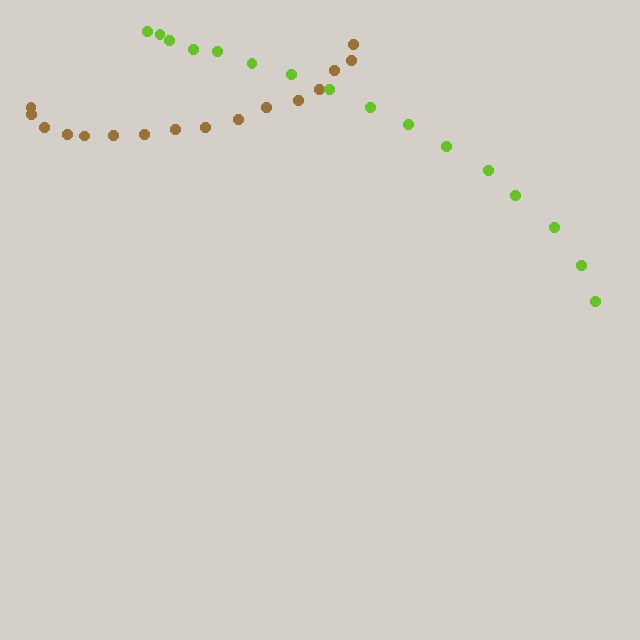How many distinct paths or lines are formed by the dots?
There are 2 distinct paths.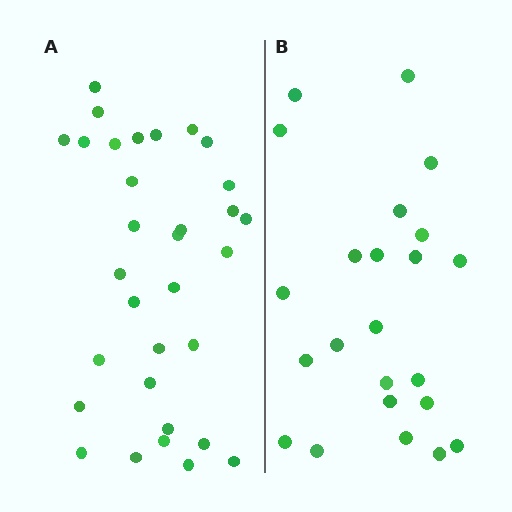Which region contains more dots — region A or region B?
Region A (the left region) has more dots.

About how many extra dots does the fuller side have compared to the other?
Region A has roughly 8 or so more dots than region B.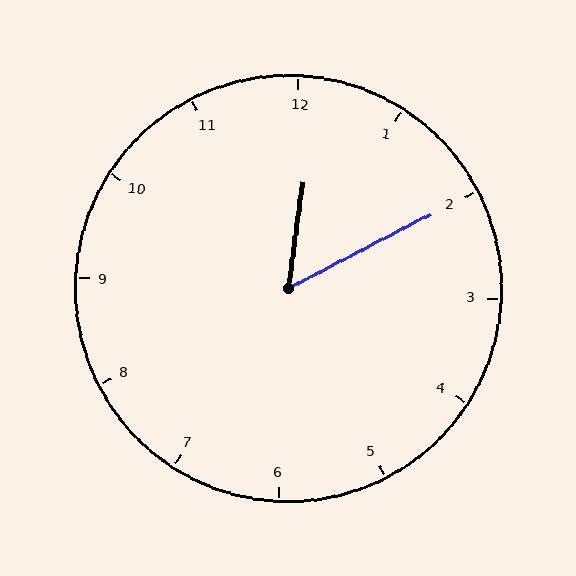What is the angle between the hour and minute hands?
Approximately 55 degrees.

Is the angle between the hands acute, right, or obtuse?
It is acute.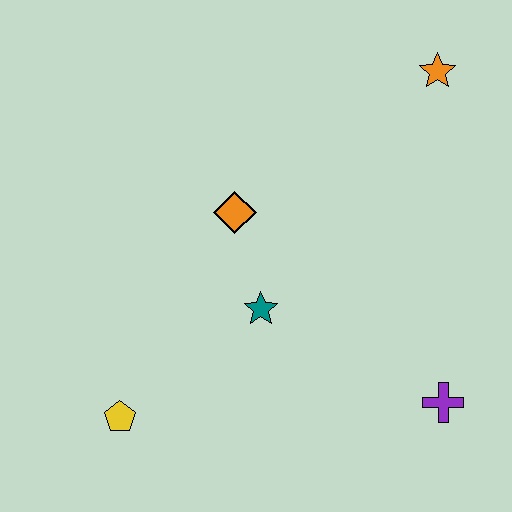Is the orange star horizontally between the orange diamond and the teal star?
No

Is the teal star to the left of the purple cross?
Yes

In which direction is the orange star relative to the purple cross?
The orange star is above the purple cross.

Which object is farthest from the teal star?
The orange star is farthest from the teal star.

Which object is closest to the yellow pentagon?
The teal star is closest to the yellow pentagon.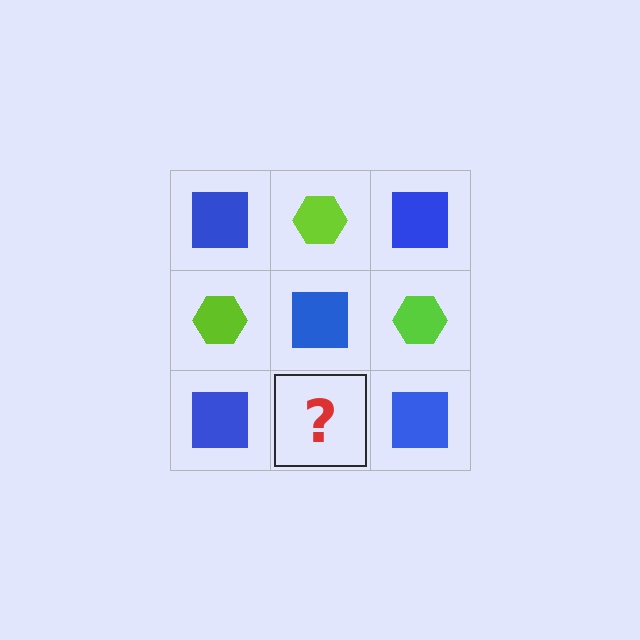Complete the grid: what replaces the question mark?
The question mark should be replaced with a lime hexagon.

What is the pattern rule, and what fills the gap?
The rule is that it alternates blue square and lime hexagon in a checkerboard pattern. The gap should be filled with a lime hexagon.